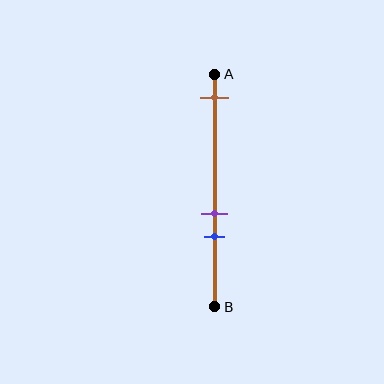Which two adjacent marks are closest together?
The purple and blue marks are the closest adjacent pair.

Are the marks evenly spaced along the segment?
No, the marks are not evenly spaced.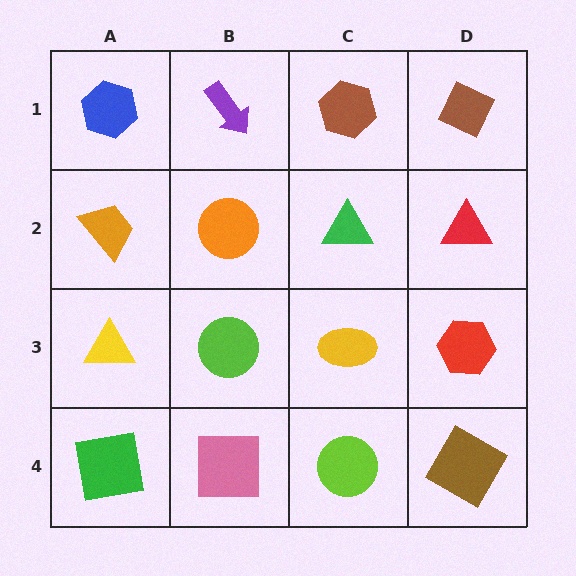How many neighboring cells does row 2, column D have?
3.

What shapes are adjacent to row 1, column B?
An orange circle (row 2, column B), a blue hexagon (row 1, column A), a brown hexagon (row 1, column C).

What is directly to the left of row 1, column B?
A blue hexagon.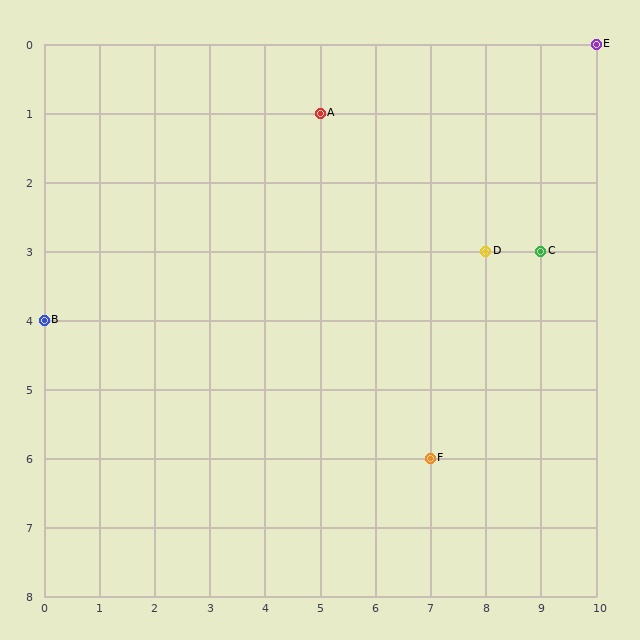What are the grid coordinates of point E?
Point E is at grid coordinates (10, 0).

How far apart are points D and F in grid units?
Points D and F are 1 column and 3 rows apart (about 3.2 grid units diagonally).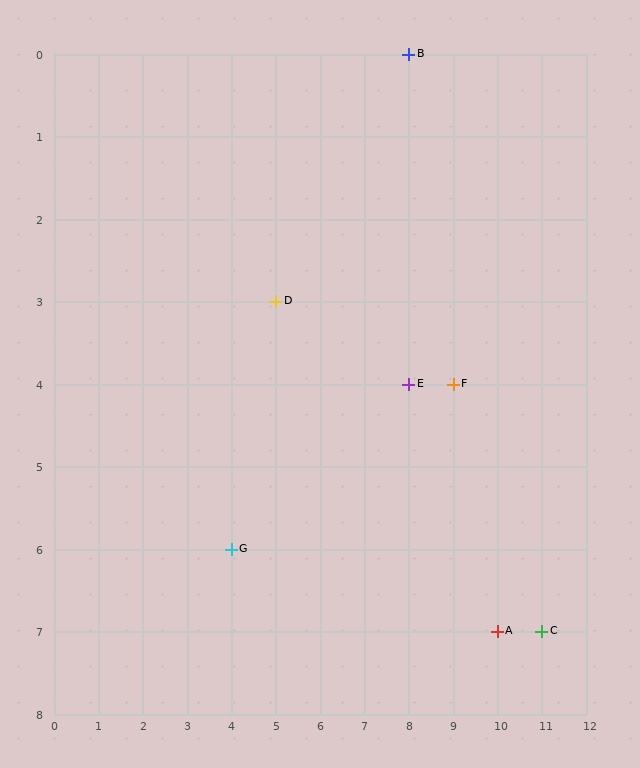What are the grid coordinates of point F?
Point F is at grid coordinates (9, 4).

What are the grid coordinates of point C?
Point C is at grid coordinates (11, 7).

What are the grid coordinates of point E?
Point E is at grid coordinates (8, 4).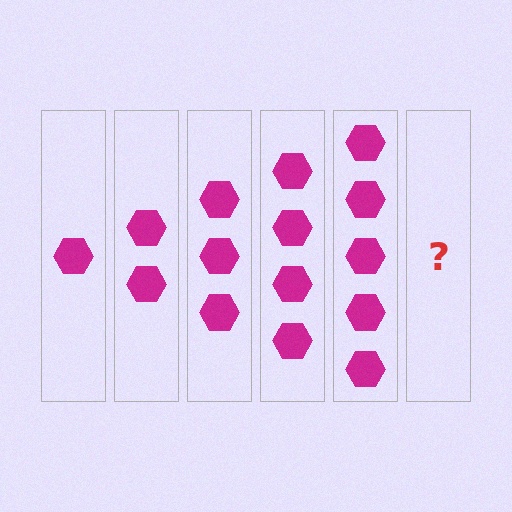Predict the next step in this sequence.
The next step is 6 hexagons.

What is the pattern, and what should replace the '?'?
The pattern is that each step adds one more hexagon. The '?' should be 6 hexagons.